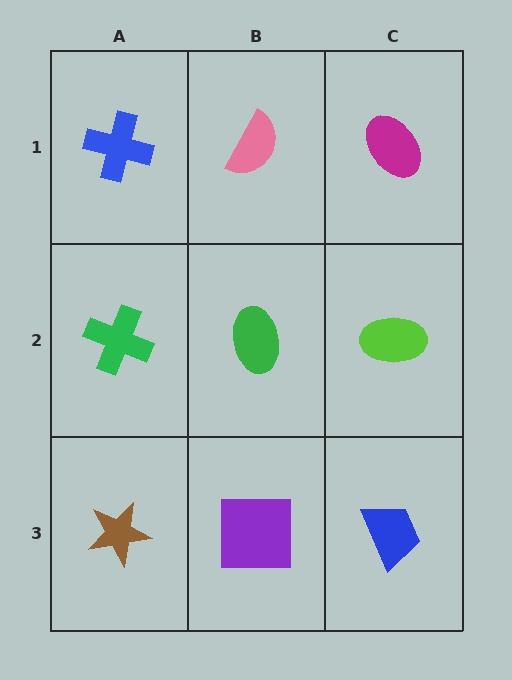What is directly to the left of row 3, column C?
A purple square.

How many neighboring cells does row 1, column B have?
3.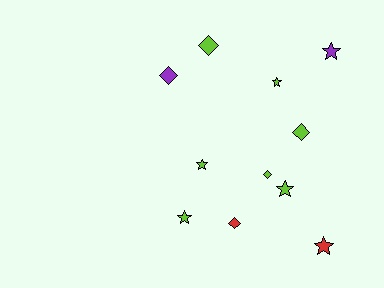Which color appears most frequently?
Lime, with 7 objects.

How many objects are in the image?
There are 11 objects.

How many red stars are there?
There is 1 red star.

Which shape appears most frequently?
Star, with 6 objects.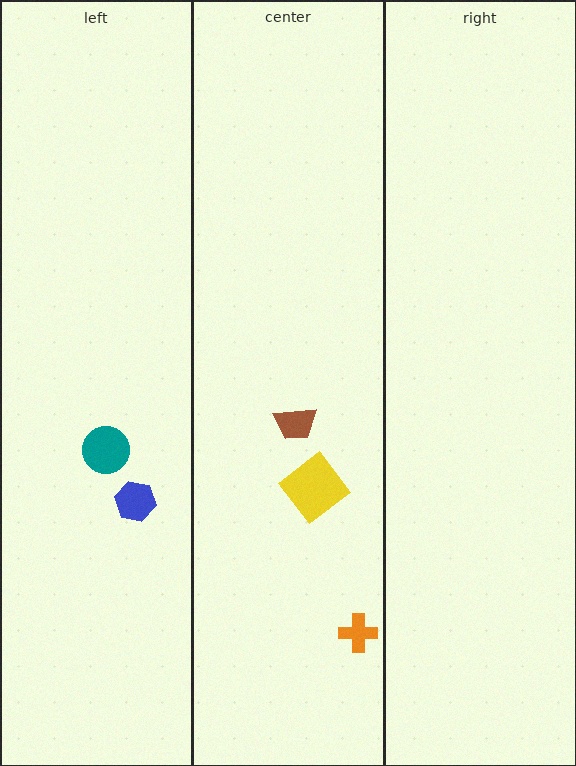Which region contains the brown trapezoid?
The center region.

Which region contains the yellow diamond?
The center region.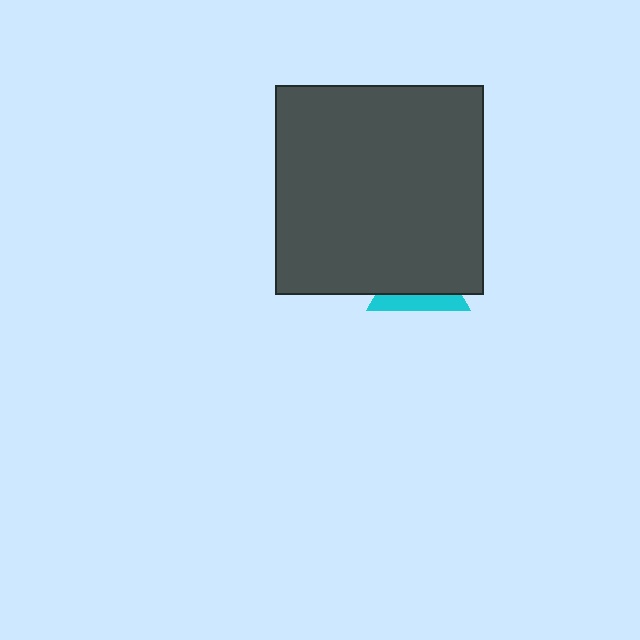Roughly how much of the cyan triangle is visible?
A small part of it is visible (roughly 32%).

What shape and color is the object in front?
The object in front is a dark gray square.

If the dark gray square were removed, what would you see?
You would see the complete cyan triangle.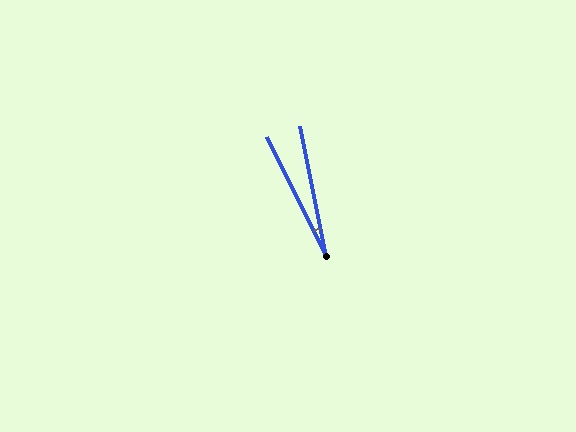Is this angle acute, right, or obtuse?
It is acute.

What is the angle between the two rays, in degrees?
Approximately 15 degrees.